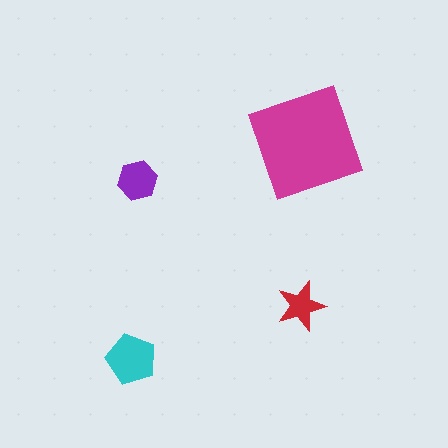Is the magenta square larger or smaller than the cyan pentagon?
Larger.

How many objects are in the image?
There are 4 objects in the image.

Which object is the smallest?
The red star.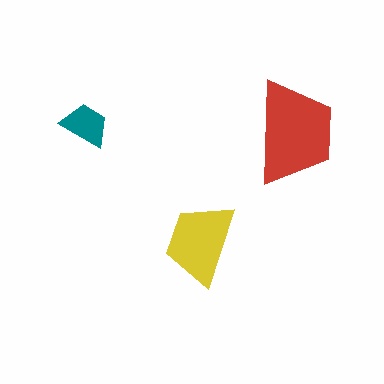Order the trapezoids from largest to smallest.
the red one, the yellow one, the teal one.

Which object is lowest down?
The yellow trapezoid is bottommost.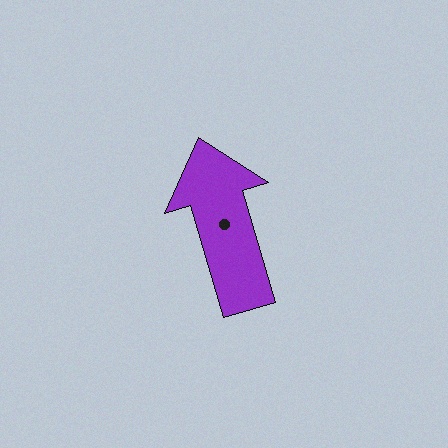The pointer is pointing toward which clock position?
Roughly 11 o'clock.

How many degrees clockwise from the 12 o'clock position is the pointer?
Approximately 344 degrees.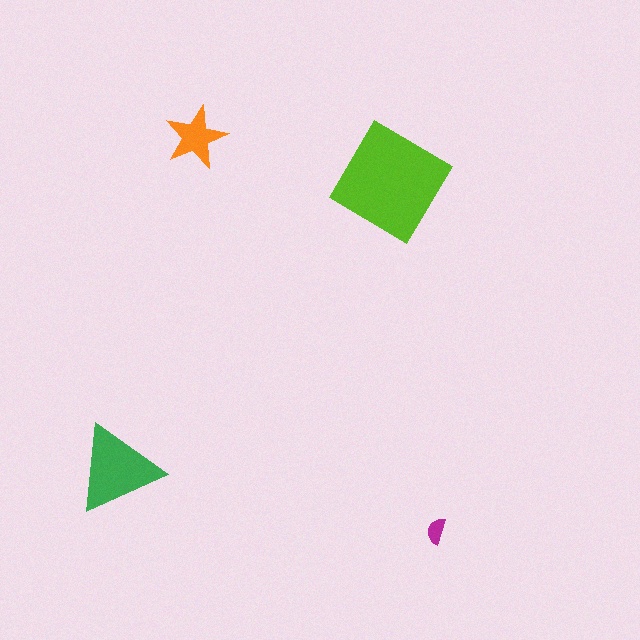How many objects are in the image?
There are 4 objects in the image.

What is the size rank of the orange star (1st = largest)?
3rd.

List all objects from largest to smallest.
The lime diamond, the green triangle, the orange star, the magenta semicircle.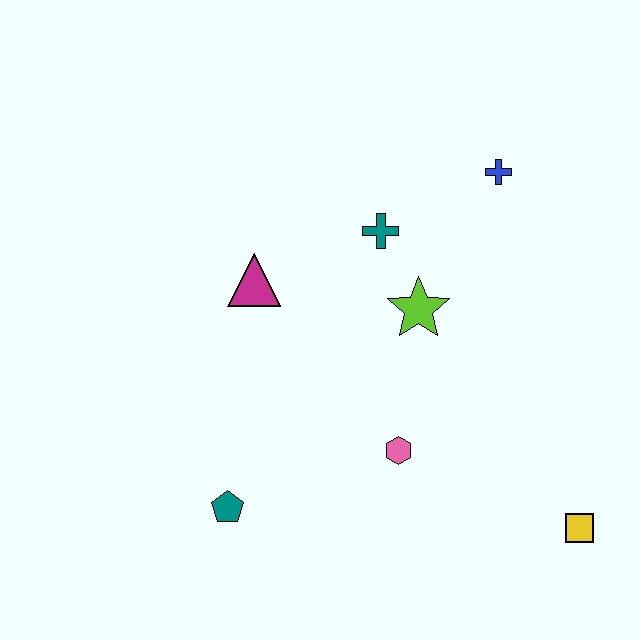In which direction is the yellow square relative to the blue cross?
The yellow square is below the blue cross.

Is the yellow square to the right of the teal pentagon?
Yes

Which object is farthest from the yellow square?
The magenta triangle is farthest from the yellow square.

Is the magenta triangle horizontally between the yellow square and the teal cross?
No